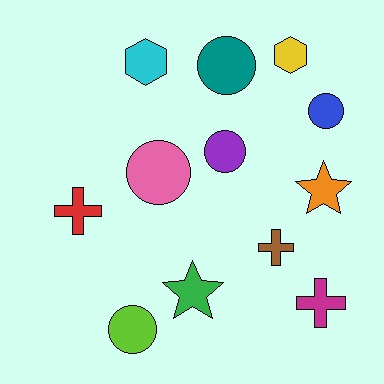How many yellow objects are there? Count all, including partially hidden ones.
There is 1 yellow object.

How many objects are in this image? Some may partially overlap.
There are 12 objects.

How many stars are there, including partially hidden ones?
There are 2 stars.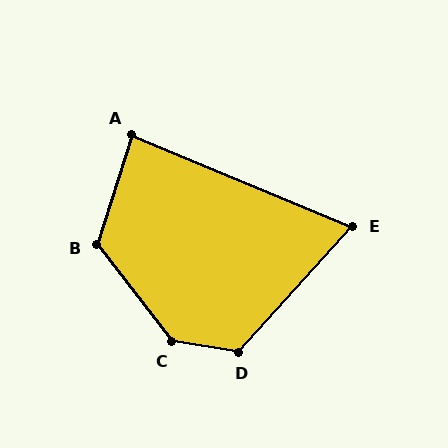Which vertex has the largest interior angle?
C, at approximately 136 degrees.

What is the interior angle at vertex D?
Approximately 123 degrees (obtuse).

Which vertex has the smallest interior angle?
E, at approximately 70 degrees.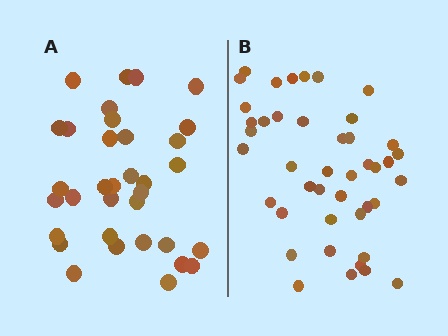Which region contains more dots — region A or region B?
Region B (the right region) has more dots.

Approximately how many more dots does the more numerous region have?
Region B has roughly 8 or so more dots than region A.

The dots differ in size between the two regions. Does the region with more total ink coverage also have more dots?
No. Region A has more total ink coverage because its dots are larger, but region B actually contains more individual dots. Total area can be misleading — the number of items is what matters here.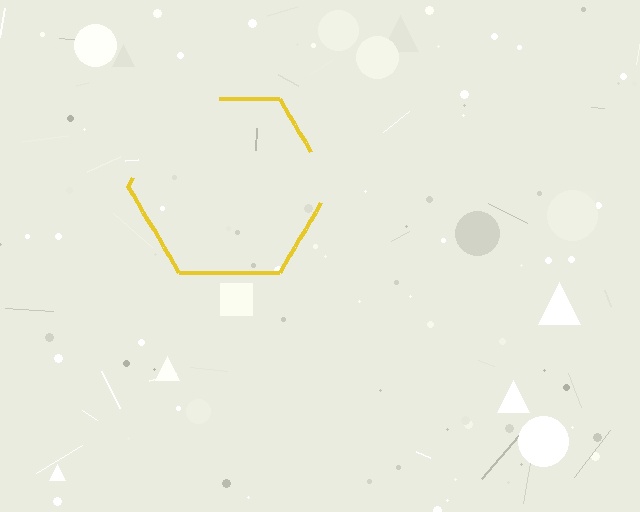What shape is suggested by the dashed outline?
The dashed outline suggests a hexagon.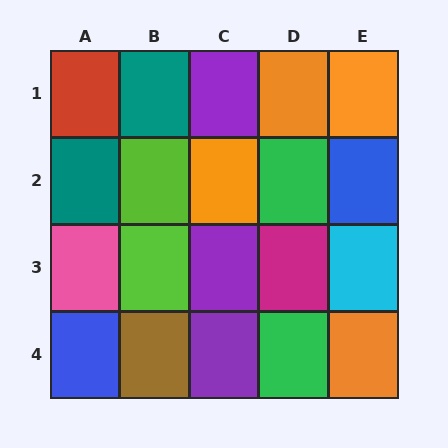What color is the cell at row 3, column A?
Pink.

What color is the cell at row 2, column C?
Orange.